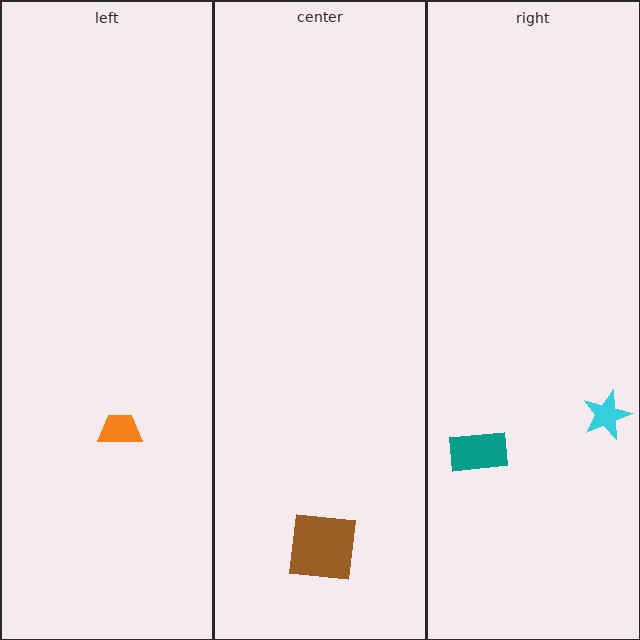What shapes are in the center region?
The brown square.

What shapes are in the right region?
The cyan star, the teal rectangle.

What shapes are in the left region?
The orange trapezoid.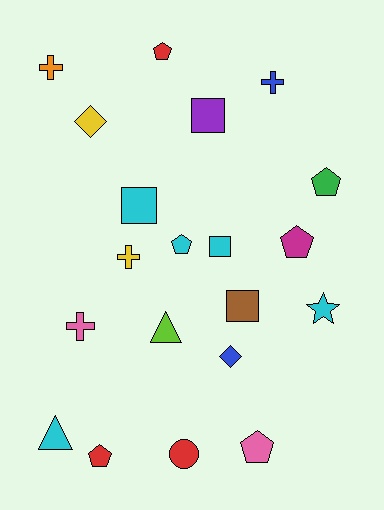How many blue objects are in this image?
There are 2 blue objects.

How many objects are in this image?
There are 20 objects.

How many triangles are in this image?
There are 2 triangles.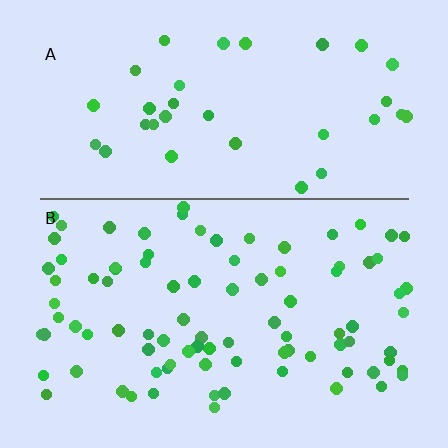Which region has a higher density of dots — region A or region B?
B (the bottom).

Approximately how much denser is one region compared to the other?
Approximately 2.5× — region B over region A.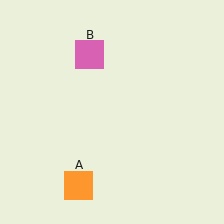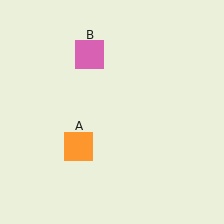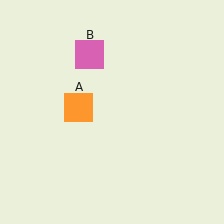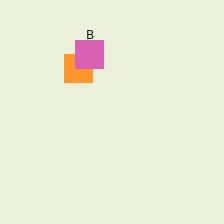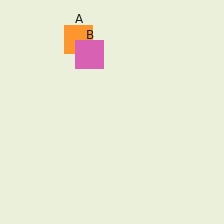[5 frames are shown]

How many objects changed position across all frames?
1 object changed position: orange square (object A).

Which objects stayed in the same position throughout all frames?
Pink square (object B) remained stationary.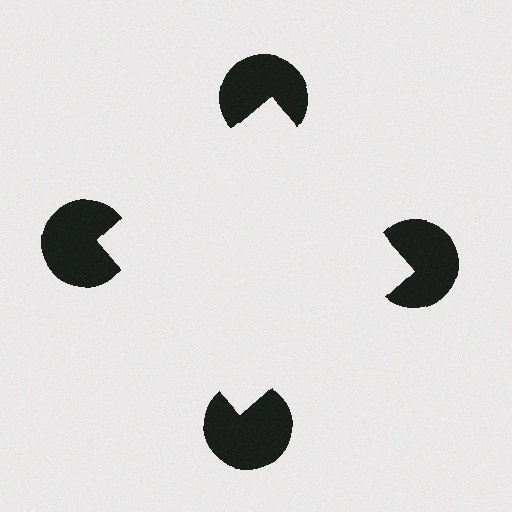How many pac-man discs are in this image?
There are 4 — one at each vertex of the illusory square.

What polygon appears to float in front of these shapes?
An illusory square — its edges are inferred from the aligned wedge cuts in the pac-man discs, not physically drawn.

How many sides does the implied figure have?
4 sides.